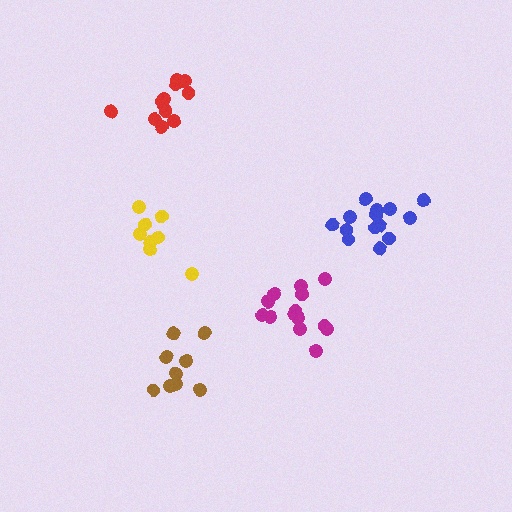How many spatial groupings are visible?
There are 5 spatial groupings.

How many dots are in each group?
Group 1: 14 dots, Group 2: 11 dots, Group 3: 14 dots, Group 4: 8 dots, Group 5: 9 dots (56 total).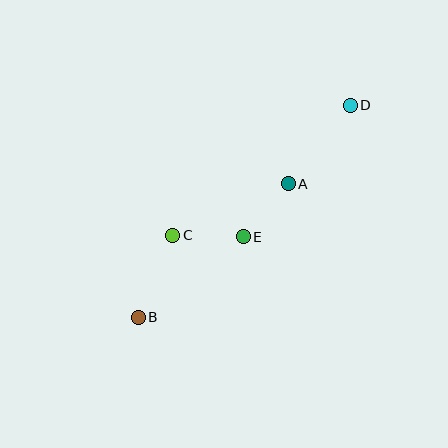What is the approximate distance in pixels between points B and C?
The distance between B and C is approximately 89 pixels.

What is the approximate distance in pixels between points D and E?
The distance between D and E is approximately 169 pixels.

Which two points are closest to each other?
Points A and E are closest to each other.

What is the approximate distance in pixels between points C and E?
The distance between C and E is approximately 71 pixels.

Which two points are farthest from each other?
Points B and D are farthest from each other.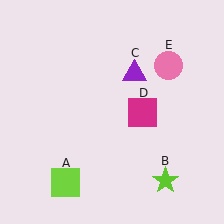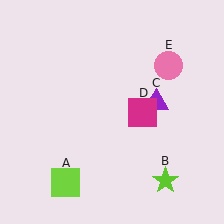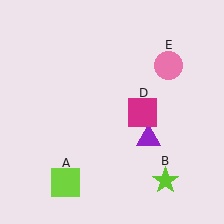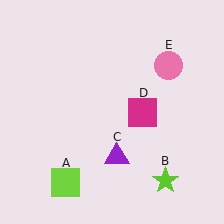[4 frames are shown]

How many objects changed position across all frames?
1 object changed position: purple triangle (object C).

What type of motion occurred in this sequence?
The purple triangle (object C) rotated clockwise around the center of the scene.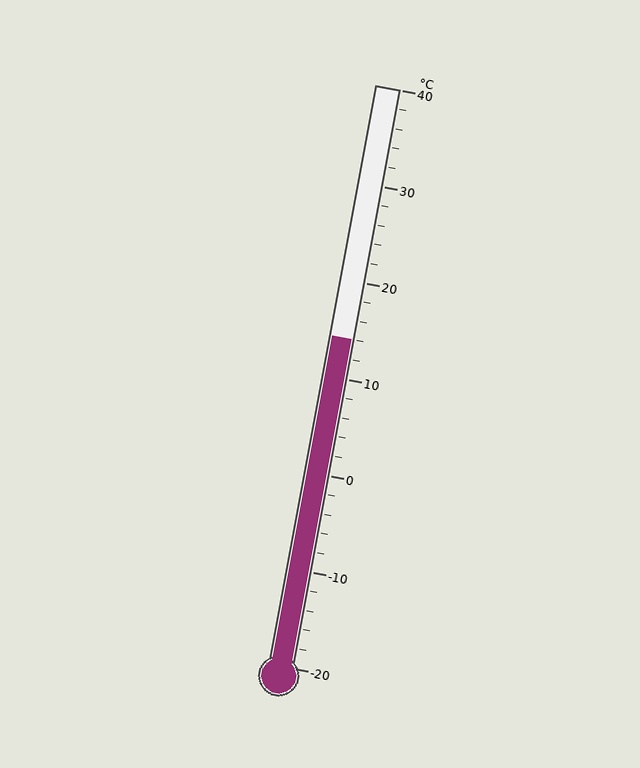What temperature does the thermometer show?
The thermometer shows approximately 14°C.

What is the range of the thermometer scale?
The thermometer scale ranges from -20°C to 40°C.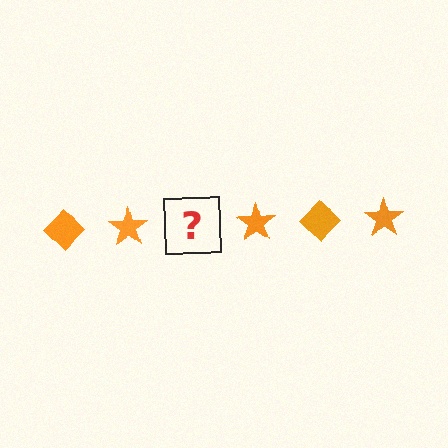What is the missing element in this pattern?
The missing element is an orange diamond.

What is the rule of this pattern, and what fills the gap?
The rule is that the pattern cycles through diamond, star shapes in orange. The gap should be filled with an orange diamond.